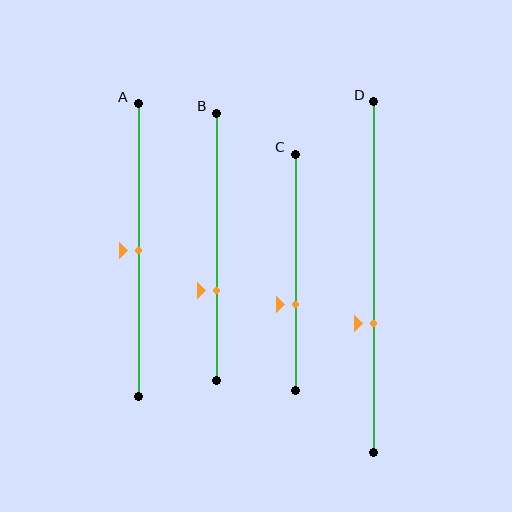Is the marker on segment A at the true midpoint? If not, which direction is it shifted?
Yes, the marker on segment A is at the true midpoint.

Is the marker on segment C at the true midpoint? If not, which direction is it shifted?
No, the marker on segment C is shifted downward by about 14% of the segment length.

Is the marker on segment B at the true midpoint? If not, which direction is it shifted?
No, the marker on segment B is shifted downward by about 16% of the segment length.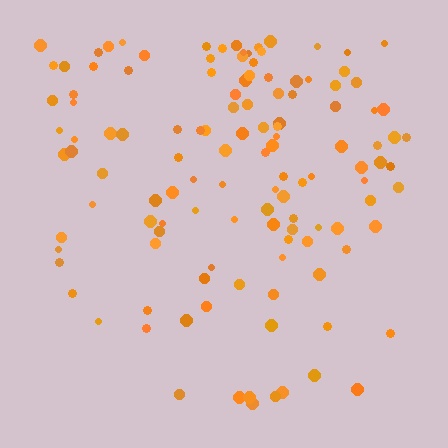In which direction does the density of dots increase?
From bottom to top, with the top side densest.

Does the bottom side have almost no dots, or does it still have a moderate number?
Still a moderate number, just noticeably fewer than the top.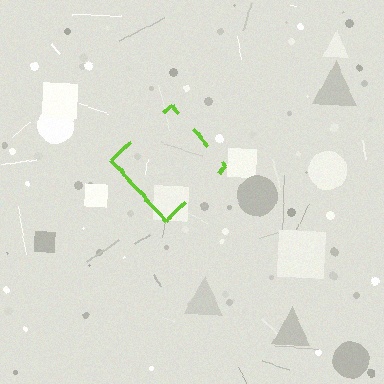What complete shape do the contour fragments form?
The contour fragments form a diamond.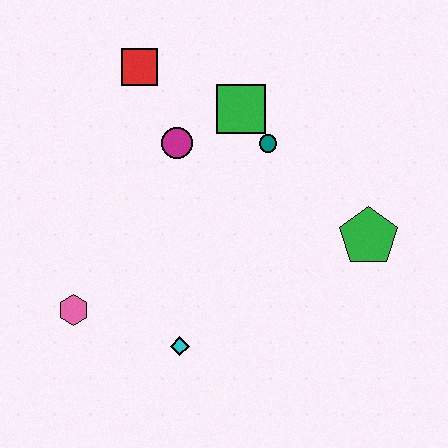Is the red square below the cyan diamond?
No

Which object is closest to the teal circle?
The green square is closest to the teal circle.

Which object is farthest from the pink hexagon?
The green pentagon is farthest from the pink hexagon.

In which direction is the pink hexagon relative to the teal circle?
The pink hexagon is to the left of the teal circle.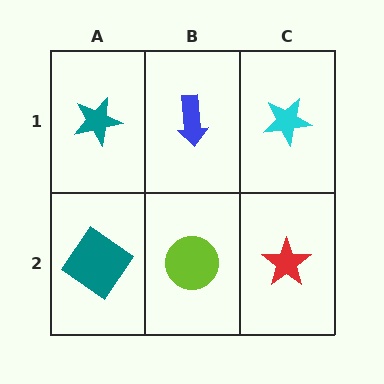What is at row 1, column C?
A cyan star.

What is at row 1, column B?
A blue arrow.